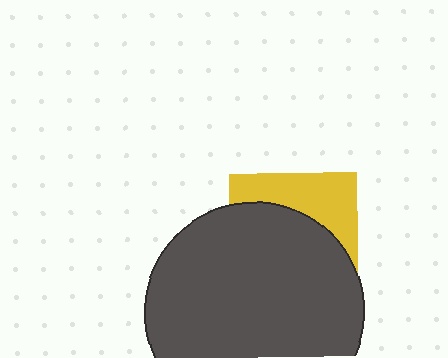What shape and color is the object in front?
The object in front is a dark gray circle.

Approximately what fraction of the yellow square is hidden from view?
Roughly 65% of the yellow square is hidden behind the dark gray circle.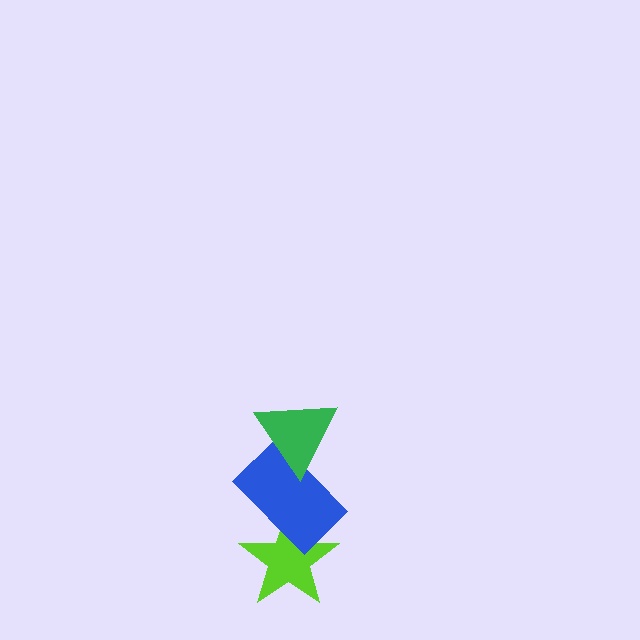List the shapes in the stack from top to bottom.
From top to bottom: the green triangle, the blue rectangle, the lime star.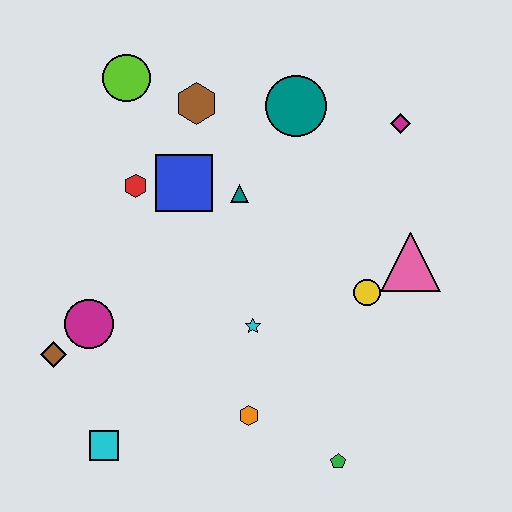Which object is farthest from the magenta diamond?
The cyan square is farthest from the magenta diamond.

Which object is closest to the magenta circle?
The brown diamond is closest to the magenta circle.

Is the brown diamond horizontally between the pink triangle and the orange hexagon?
No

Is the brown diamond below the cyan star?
Yes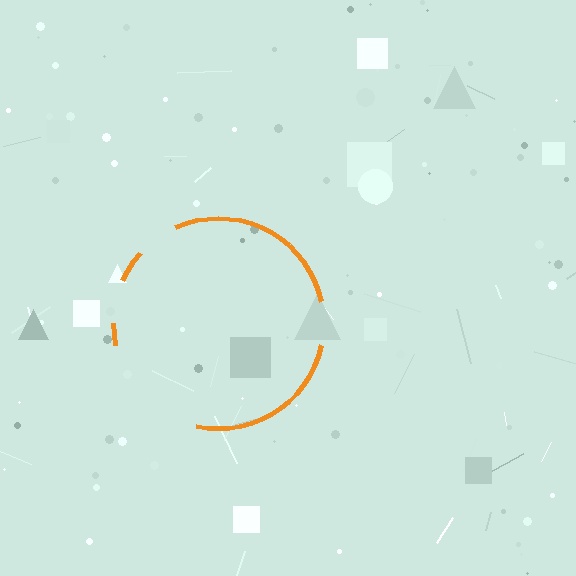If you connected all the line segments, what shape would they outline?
They would outline a circle.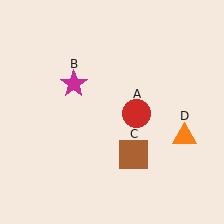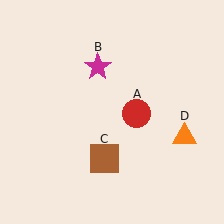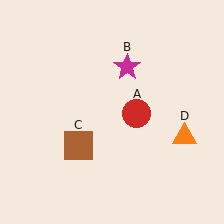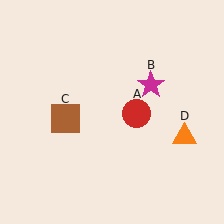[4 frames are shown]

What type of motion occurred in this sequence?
The magenta star (object B), brown square (object C) rotated clockwise around the center of the scene.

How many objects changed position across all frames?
2 objects changed position: magenta star (object B), brown square (object C).